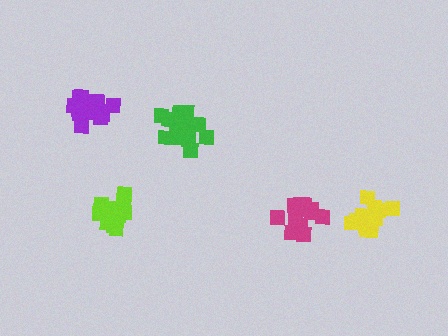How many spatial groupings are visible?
There are 5 spatial groupings.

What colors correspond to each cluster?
The clusters are colored: purple, magenta, lime, yellow, green.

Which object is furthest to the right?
The yellow cluster is rightmost.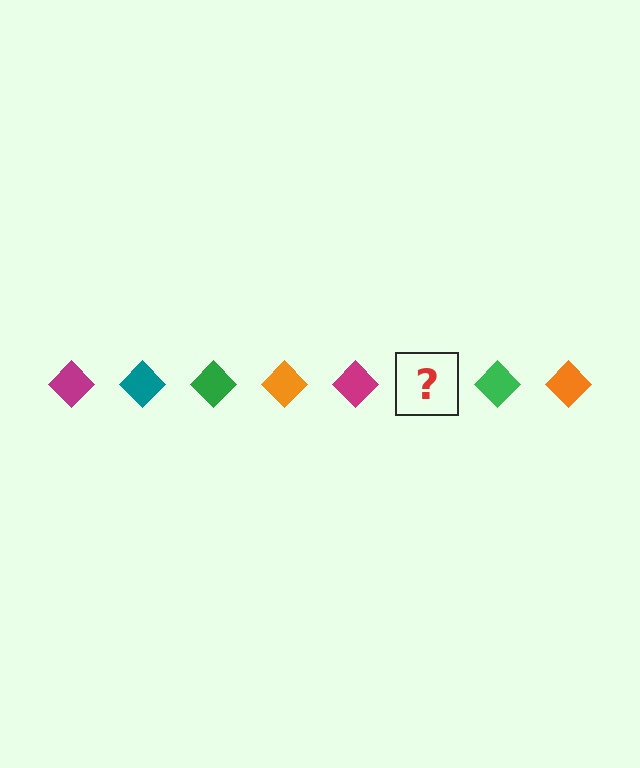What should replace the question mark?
The question mark should be replaced with a teal diamond.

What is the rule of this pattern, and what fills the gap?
The rule is that the pattern cycles through magenta, teal, green, orange diamonds. The gap should be filled with a teal diamond.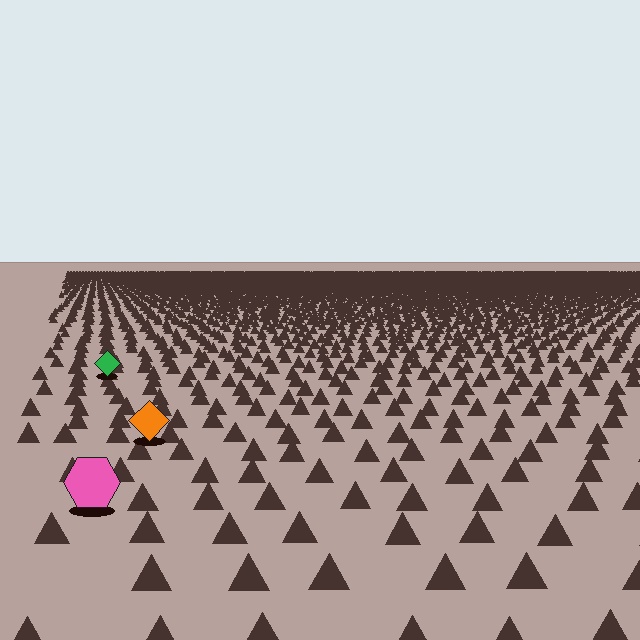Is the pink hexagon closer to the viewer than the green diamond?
Yes. The pink hexagon is closer — you can tell from the texture gradient: the ground texture is coarser near it.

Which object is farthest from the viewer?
The green diamond is farthest from the viewer. It appears smaller and the ground texture around it is denser.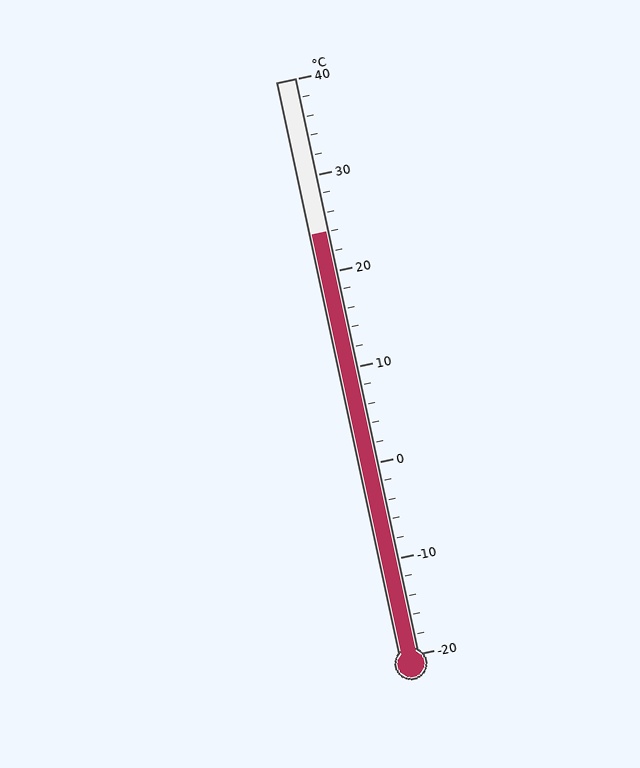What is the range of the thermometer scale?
The thermometer scale ranges from -20°C to 40°C.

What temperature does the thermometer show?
The thermometer shows approximately 24°C.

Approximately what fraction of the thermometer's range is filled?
The thermometer is filled to approximately 75% of its range.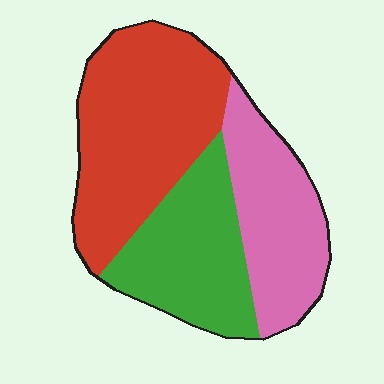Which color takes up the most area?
Red, at roughly 45%.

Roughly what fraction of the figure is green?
Green takes up about one quarter (1/4) of the figure.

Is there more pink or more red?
Red.